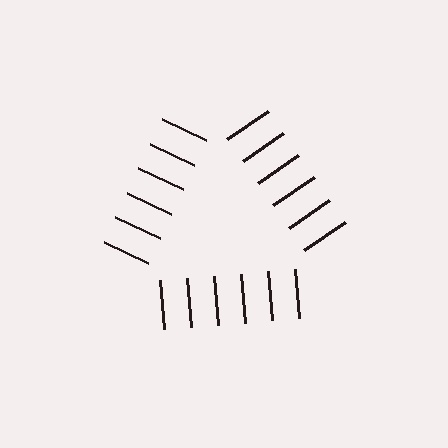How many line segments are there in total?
18 — 6 along each of the 3 edges.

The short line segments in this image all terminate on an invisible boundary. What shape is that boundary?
An illusory triangle — the line segments terminate on its edges but no continuous stroke is drawn.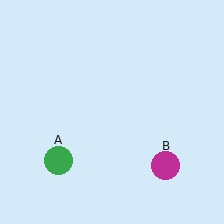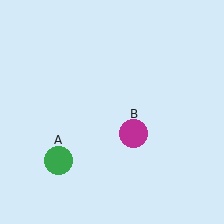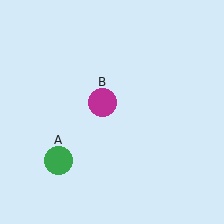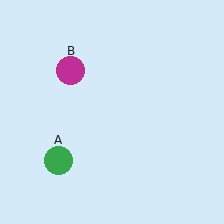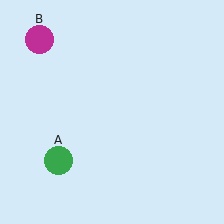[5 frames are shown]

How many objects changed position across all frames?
1 object changed position: magenta circle (object B).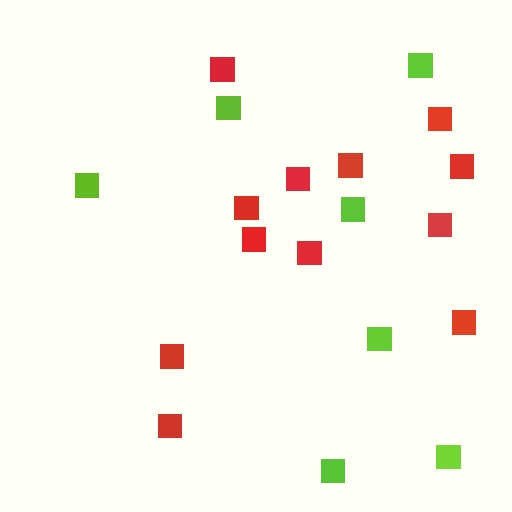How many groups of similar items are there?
There are 2 groups: one group of red squares (12) and one group of lime squares (7).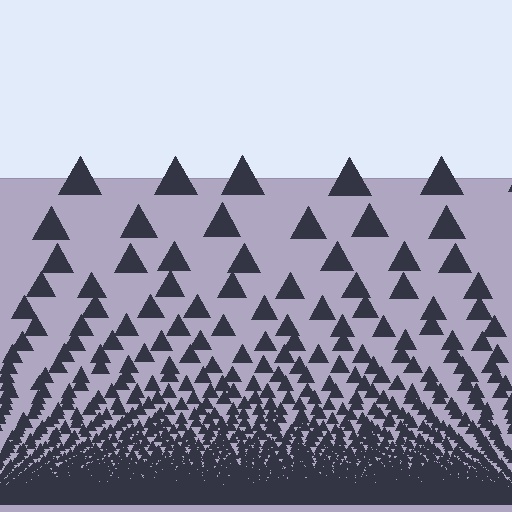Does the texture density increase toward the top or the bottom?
Density increases toward the bottom.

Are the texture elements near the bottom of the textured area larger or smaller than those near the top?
Smaller. The gradient is inverted — elements near the bottom are smaller and denser.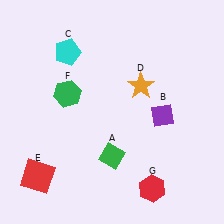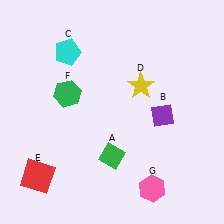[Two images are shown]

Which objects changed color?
D changed from orange to yellow. G changed from red to pink.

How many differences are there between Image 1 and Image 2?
There are 2 differences between the two images.